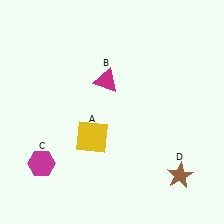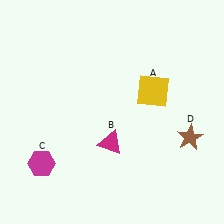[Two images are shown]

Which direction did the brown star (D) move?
The brown star (D) moved up.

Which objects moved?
The objects that moved are: the yellow square (A), the magenta triangle (B), the brown star (D).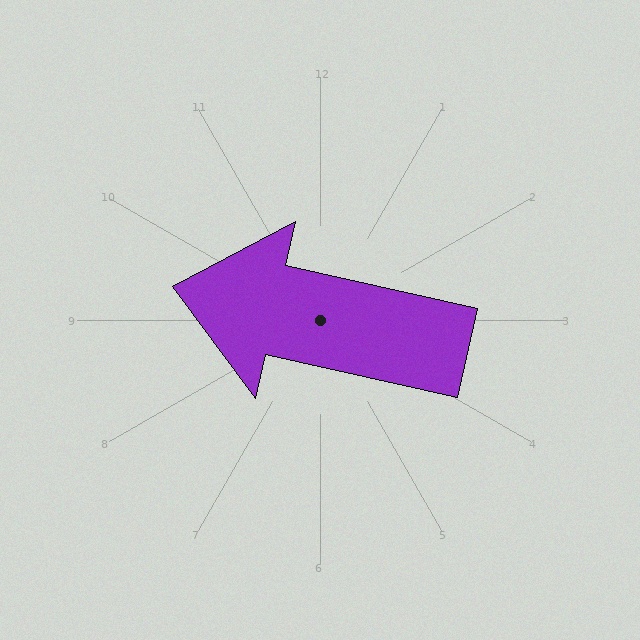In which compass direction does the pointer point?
West.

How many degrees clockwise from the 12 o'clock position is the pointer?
Approximately 283 degrees.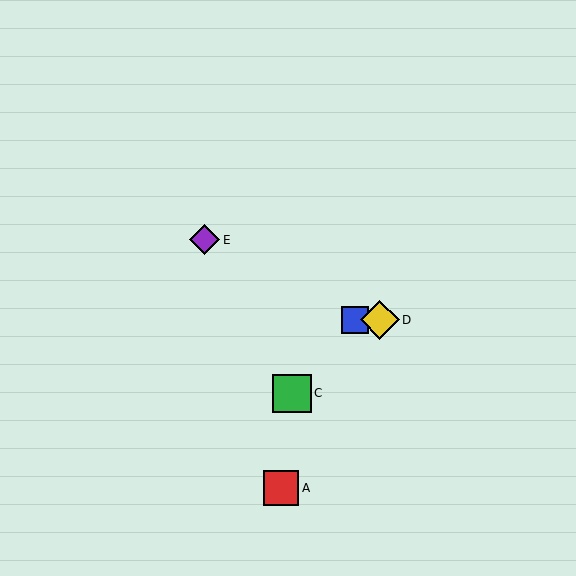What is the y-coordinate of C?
Object C is at y≈393.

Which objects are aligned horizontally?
Objects B, D are aligned horizontally.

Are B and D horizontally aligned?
Yes, both are at y≈320.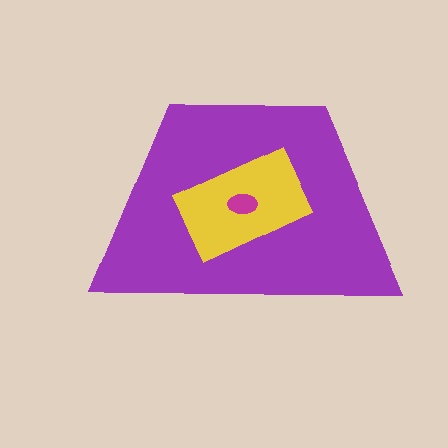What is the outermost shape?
The purple trapezoid.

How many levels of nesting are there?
3.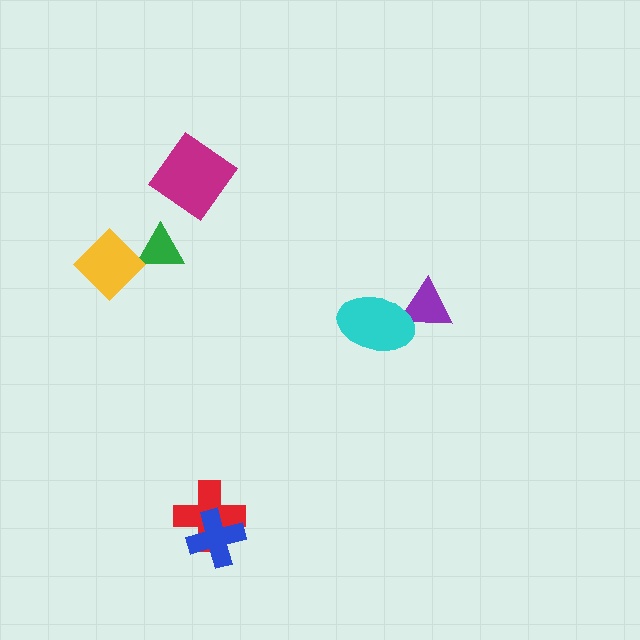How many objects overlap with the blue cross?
1 object overlaps with the blue cross.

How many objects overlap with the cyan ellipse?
1 object overlaps with the cyan ellipse.